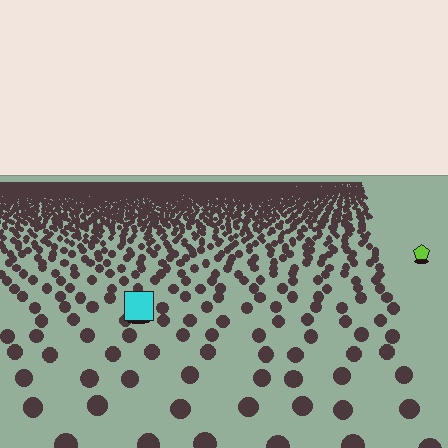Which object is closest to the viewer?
The cyan square is closest. The texture marks near it are larger and more spread out.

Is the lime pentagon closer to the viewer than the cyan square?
No. The cyan square is closer — you can tell from the texture gradient: the ground texture is coarser near it.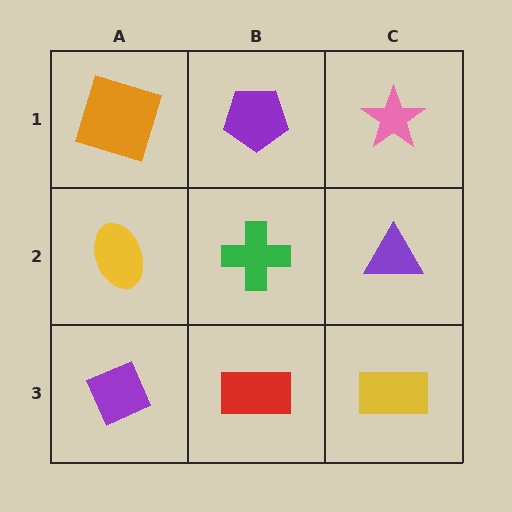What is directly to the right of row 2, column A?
A green cross.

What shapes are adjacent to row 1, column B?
A green cross (row 2, column B), an orange square (row 1, column A), a pink star (row 1, column C).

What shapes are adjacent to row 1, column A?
A yellow ellipse (row 2, column A), a purple pentagon (row 1, column B).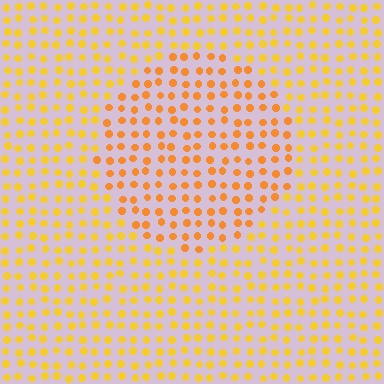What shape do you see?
I see a circle.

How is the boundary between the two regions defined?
The boundary is defined purely by a slight shift in hue (about 20 degrees). Spacing, size, and orientation are identical on both sides.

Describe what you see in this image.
The image is filled with small yellow elements in a uniform arrangement. A circle-shaped region is visible where the elements are tinted to a slightly different hue, forming a subtle color boundary.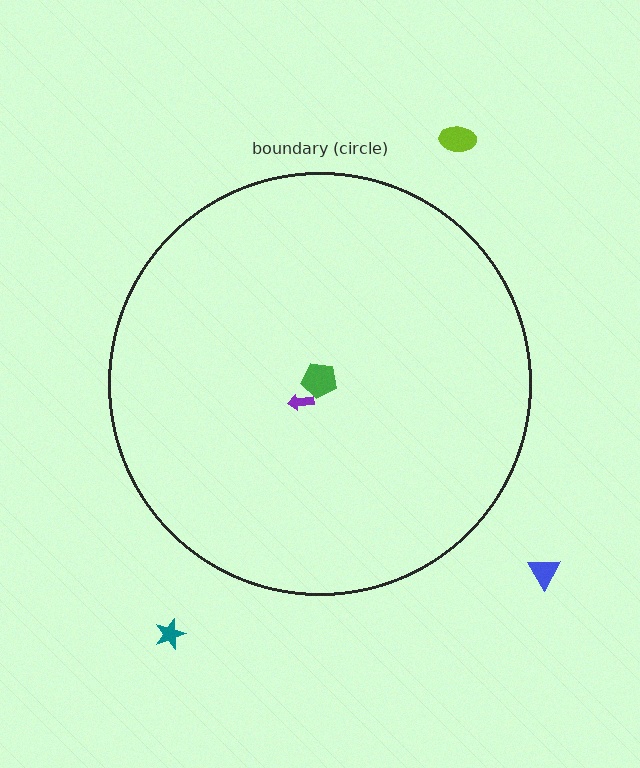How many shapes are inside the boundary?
2 inside, 3 outside.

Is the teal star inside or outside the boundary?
Outside.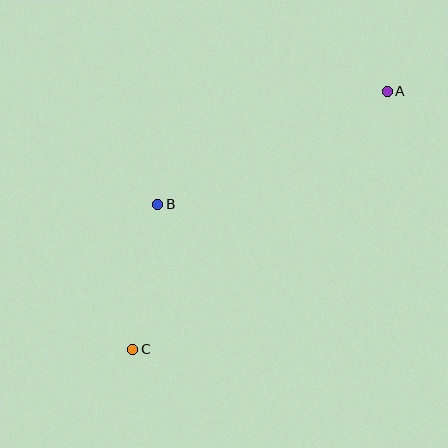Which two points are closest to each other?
Points B and C are closest to each other.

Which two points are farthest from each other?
Points A and C are farthest from each other.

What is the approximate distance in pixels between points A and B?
The distance between A and B is approximately 255 pixels.